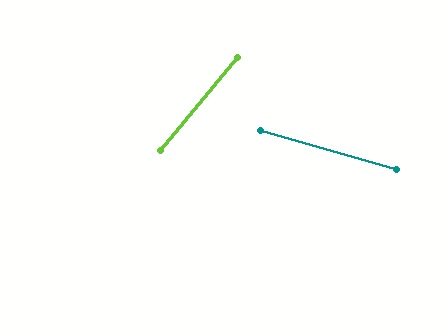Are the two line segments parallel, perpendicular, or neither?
Neither parallel nor perpendicular — they differ by about 66°.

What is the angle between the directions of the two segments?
Approximately 66 degrees.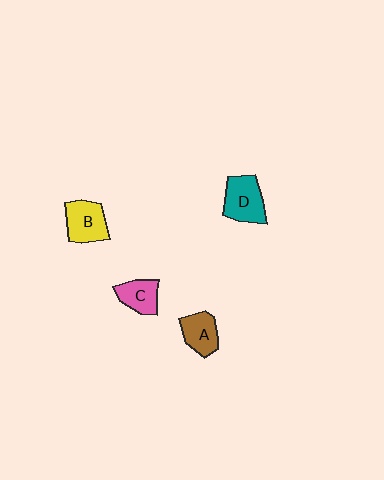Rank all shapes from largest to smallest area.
From largest to smallest: D (teal), B (yellow), A (brown), C (pink).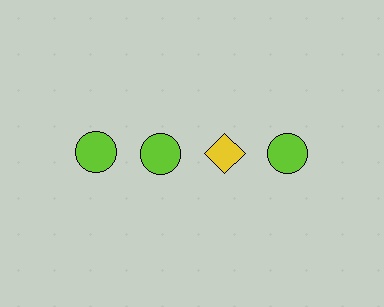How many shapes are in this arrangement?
There are 4 shapes arranged in a grid pattern.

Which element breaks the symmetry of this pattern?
The yellow diamond in the top row, center column breaks the symmetry. All other shapes are lime circles.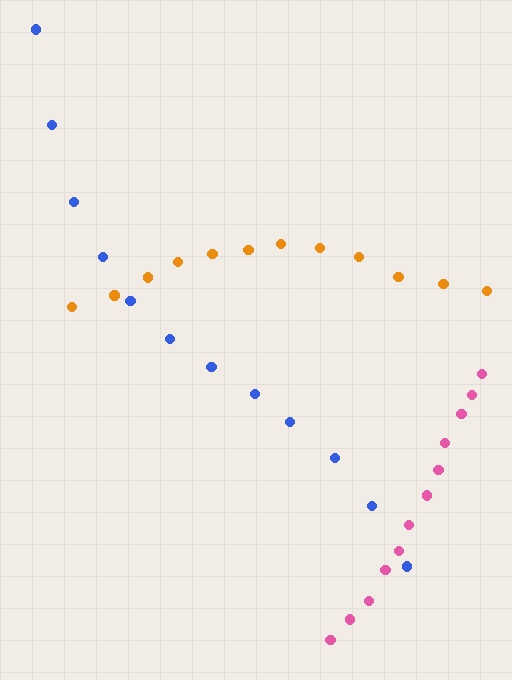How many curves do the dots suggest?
There are 3 distinct paths.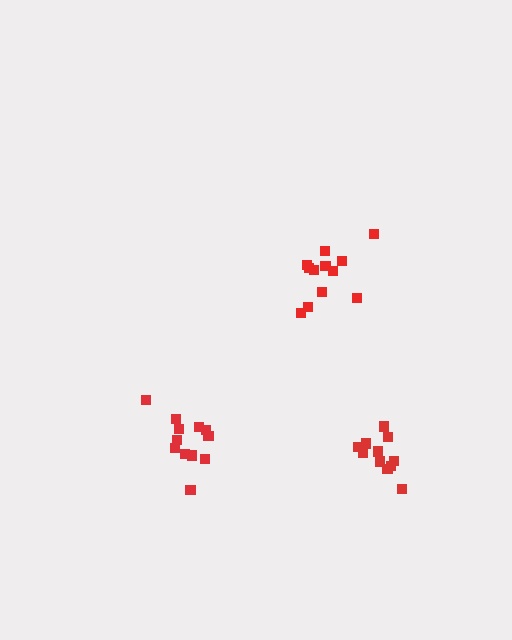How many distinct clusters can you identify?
There are 3 distinct clusters.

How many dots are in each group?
Group 1: 12 dots, Group 2: 12 dots, Group 3: 12 dots (36 total).